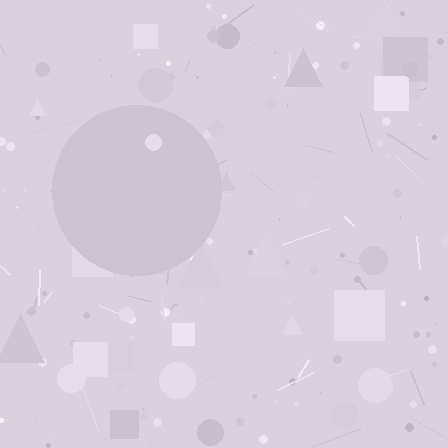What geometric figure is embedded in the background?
A circle is embedded in the background.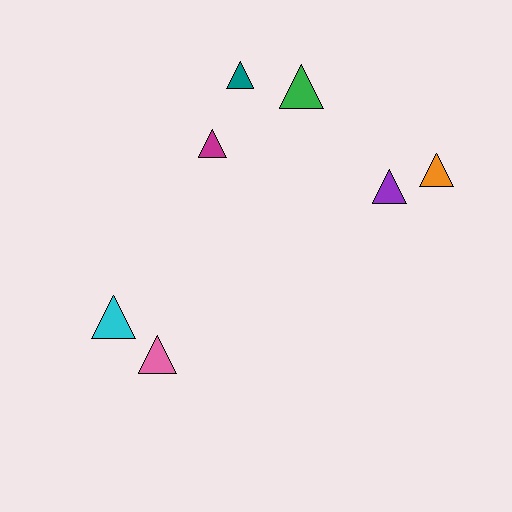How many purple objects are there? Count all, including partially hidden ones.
There is 1 purple object.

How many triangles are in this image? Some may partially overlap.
There are 7 triangles.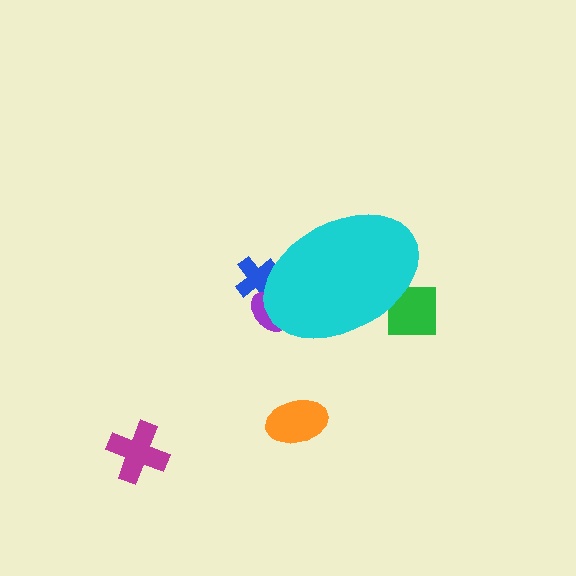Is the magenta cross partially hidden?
No, the magenta cross is fully visible.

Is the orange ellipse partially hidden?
No, the orange ellipse is fully visible.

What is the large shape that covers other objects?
A cyan ellipse.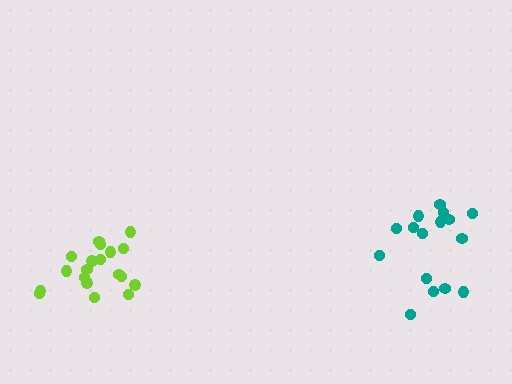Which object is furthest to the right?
The teal cluster is rightmost.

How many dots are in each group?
Group 1: 16 dots, Group 2: 19 dots (35 total).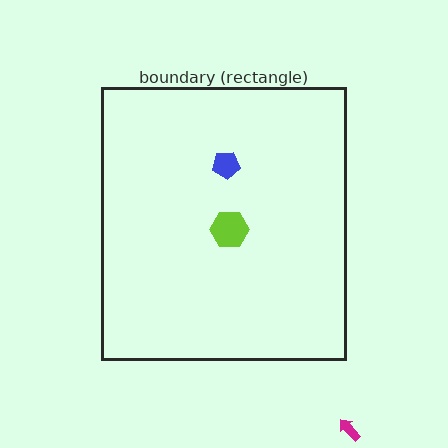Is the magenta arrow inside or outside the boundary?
Outside.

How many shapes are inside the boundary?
2 inside, 1 outside.